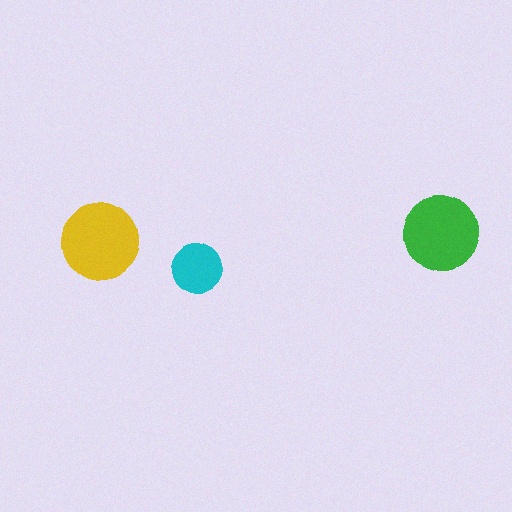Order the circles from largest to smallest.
the yellow one, the green one, the cyan one.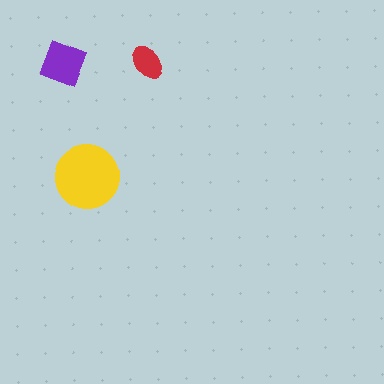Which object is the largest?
The yellow circle.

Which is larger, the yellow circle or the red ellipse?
The yellow circle.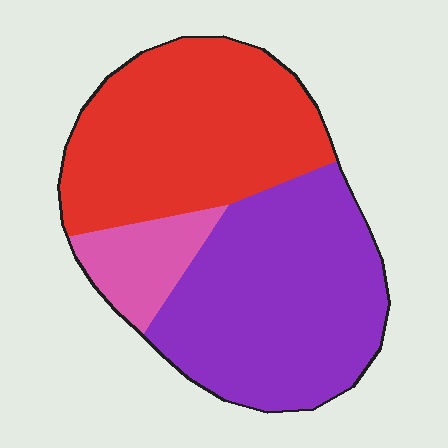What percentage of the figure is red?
Red takes up between a third and a half of the figure.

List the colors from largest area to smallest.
From largest to smallest: purple, red, pink.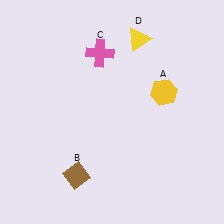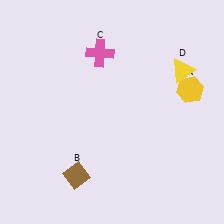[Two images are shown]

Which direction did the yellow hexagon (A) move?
The yellow hexagon (A) moved right.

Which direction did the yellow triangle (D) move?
The yellow triangle (D) moved right.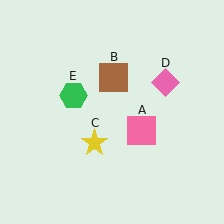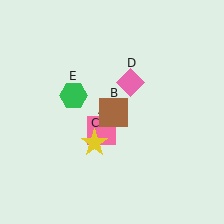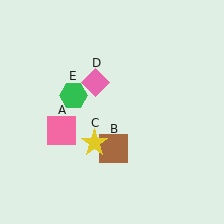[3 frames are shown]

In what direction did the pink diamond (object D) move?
The pink diamond (object D) moved left.